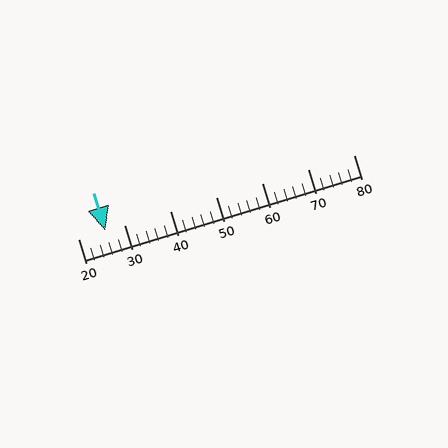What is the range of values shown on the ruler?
The ruler shows values from 20 to 80.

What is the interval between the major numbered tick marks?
The major tick marks are spaced 10 units apart.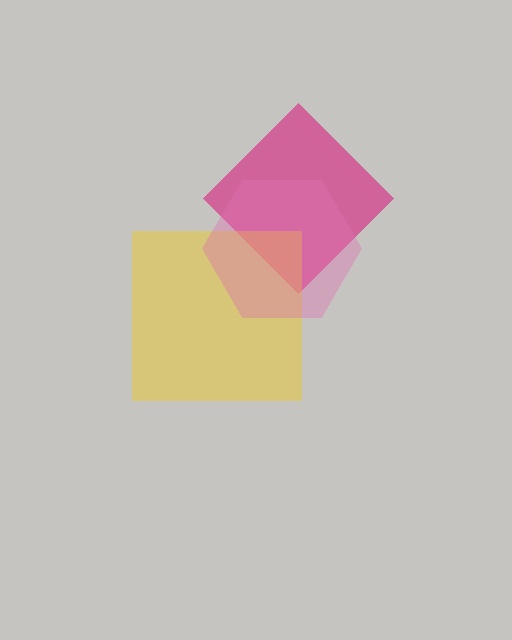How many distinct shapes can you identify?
There are 3 distinct shapes: a magenta diamond, a yellow square, a pink hexagon.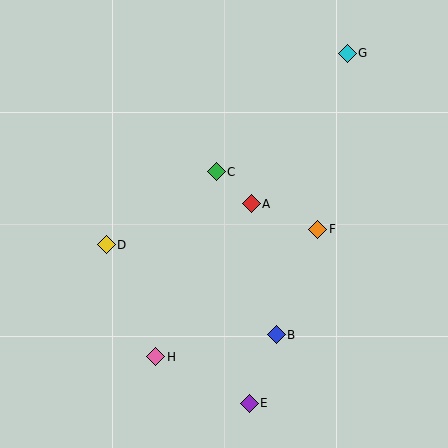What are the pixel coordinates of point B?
Point B is at (276, 335).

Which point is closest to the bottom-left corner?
Point H is closest to the bottom-left corner.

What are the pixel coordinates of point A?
Point A is at (251, 204).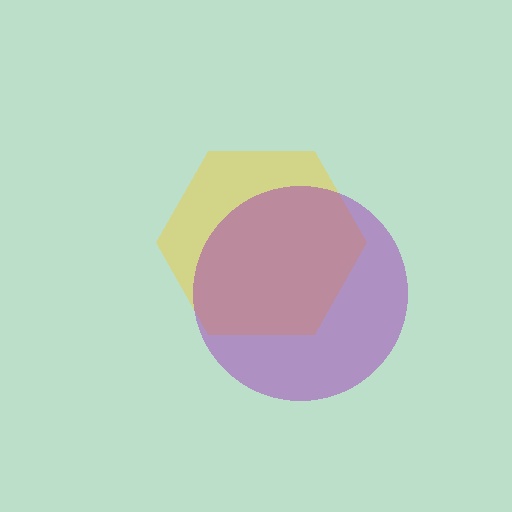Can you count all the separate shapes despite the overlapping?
Yes, there are 2 separate shapes.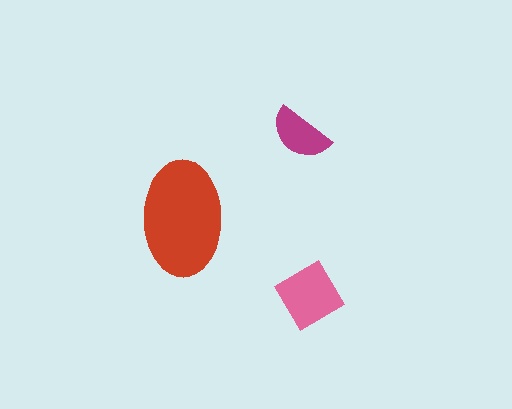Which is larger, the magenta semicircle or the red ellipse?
The red ellipse.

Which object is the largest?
The red ellipse.